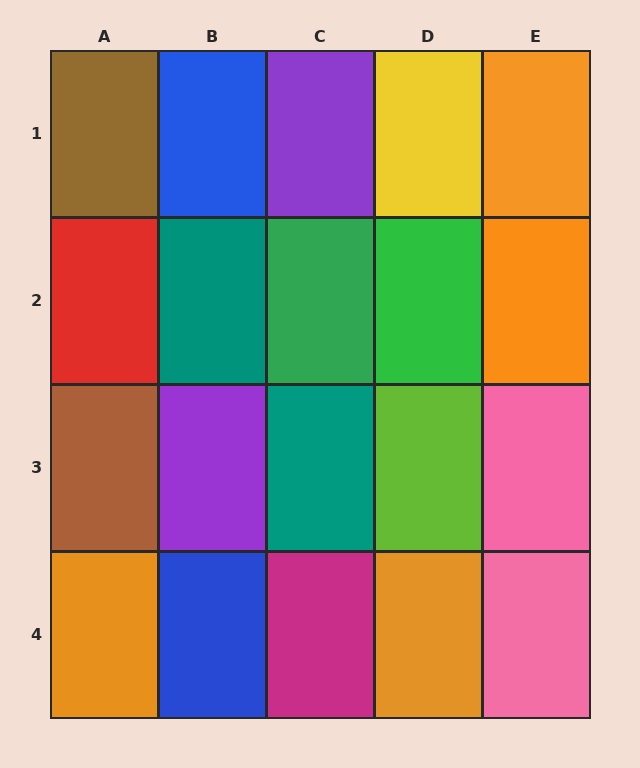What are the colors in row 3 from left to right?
Brown, purple, teal, lime, pink.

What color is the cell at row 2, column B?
Teal.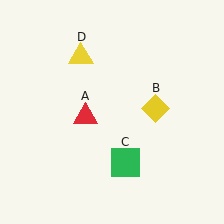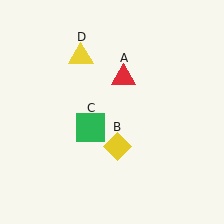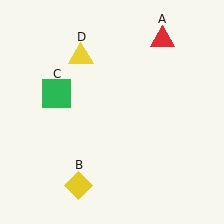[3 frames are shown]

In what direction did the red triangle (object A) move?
The red triangle (object A) moved up and to the right.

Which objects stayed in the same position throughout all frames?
Yellow triangle (object D) remained stationary.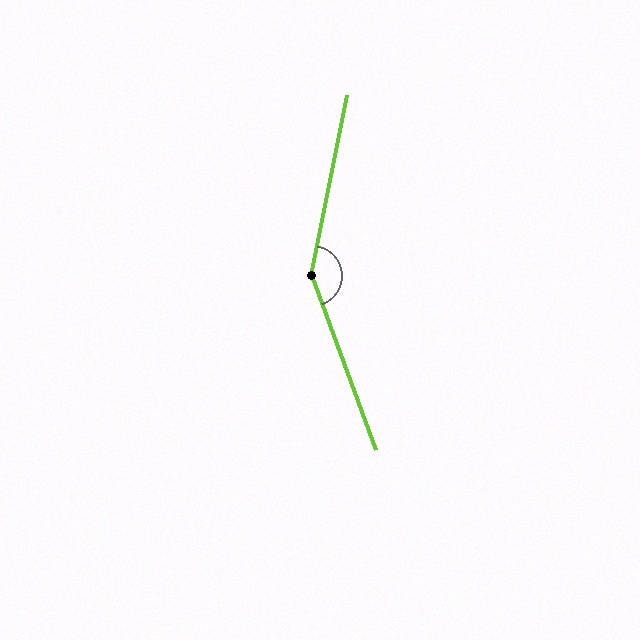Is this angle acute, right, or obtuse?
It is obtuse.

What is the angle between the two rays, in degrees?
Approximately 149 degrees.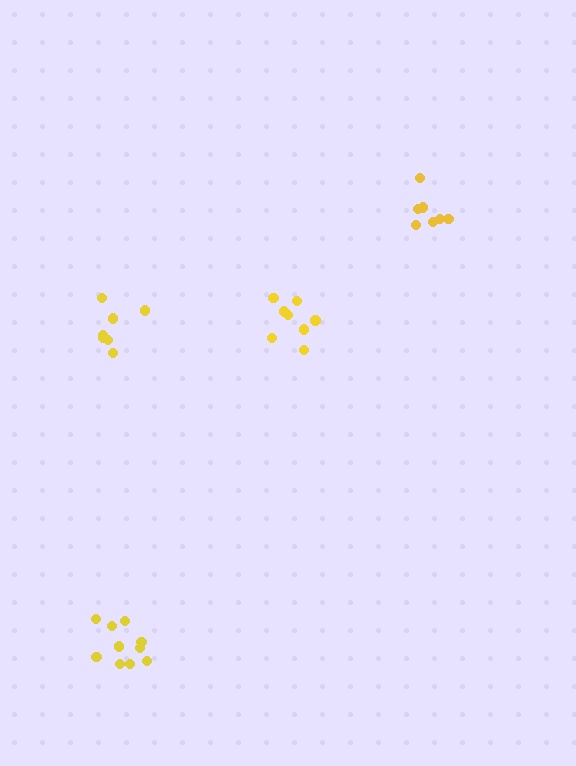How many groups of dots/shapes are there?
There are 4 groups.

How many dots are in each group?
Group 1: 8 dots, Group 2: 10 dots, Group 3: 7 dots, Group 4: 7 dots (32 total).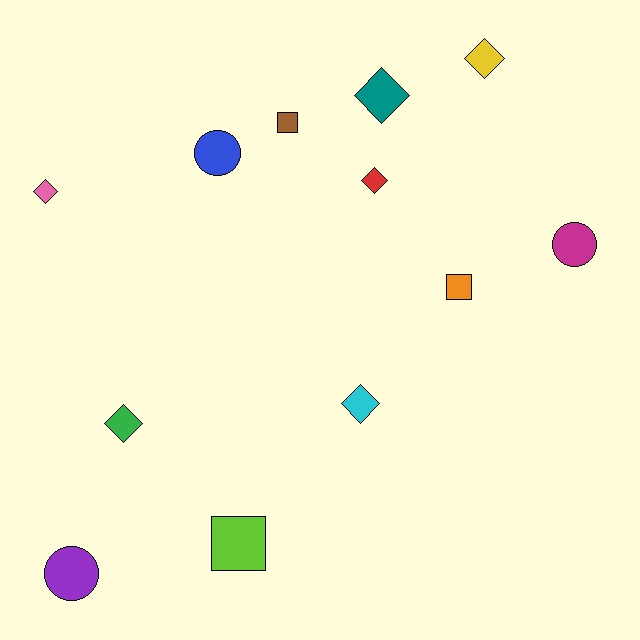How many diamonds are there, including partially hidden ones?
There are 6 diamonds.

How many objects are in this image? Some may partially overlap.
There are 12 objects.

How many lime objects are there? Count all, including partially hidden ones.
There is 1 lime object.